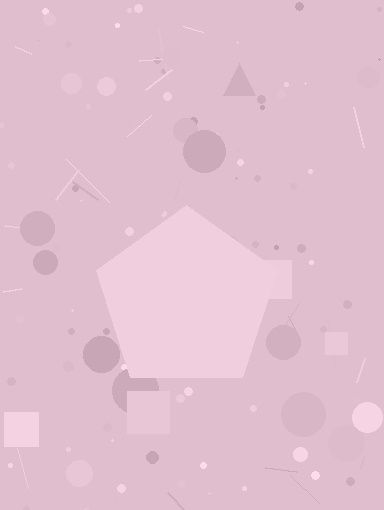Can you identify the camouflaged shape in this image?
The camouflaged shape is a pentagon.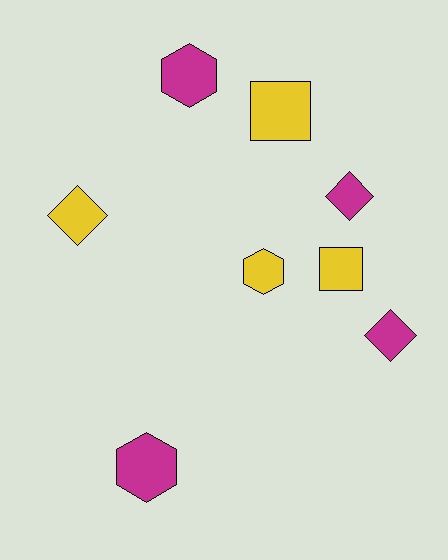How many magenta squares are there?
There are no magenta squares.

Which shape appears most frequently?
Diamond, with 3 objects.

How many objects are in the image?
There are 8 objects.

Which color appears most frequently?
Yellow, with 4 objects.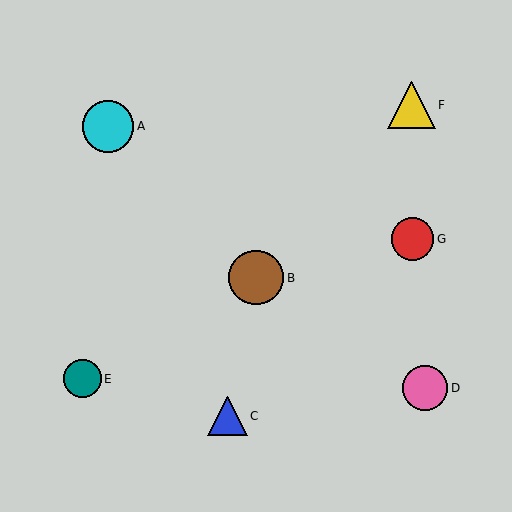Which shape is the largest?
The brown circle (labeled B) is the largest.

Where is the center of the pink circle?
The center of the pink circle is at (425, 388).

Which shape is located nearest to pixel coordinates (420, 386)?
The pink circle (labeled D) at (425, 388) is nearest to that location.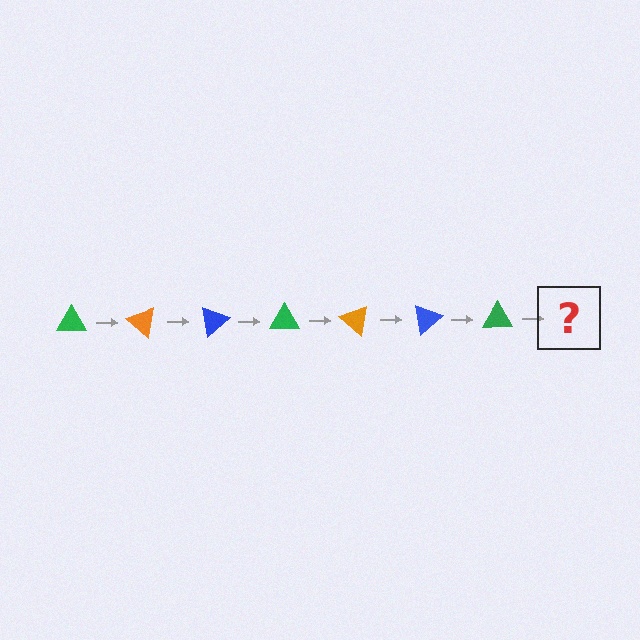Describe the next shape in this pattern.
It should be an orange triangle, rotated 280 degrees from the start.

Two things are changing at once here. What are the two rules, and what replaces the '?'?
The two rules are that it rotates 40 degrees each step and the color cycles through green, orange, and blue. The '?' should be an orange triangle, rotated 280 degrees from the start.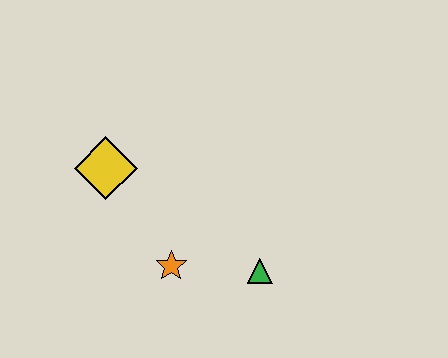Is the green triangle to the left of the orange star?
No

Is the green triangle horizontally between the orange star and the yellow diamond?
No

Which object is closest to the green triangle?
The orange star is closest to the green triangle.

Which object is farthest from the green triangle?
The yellow diamond is farthest from the green triangle.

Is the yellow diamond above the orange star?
Yes